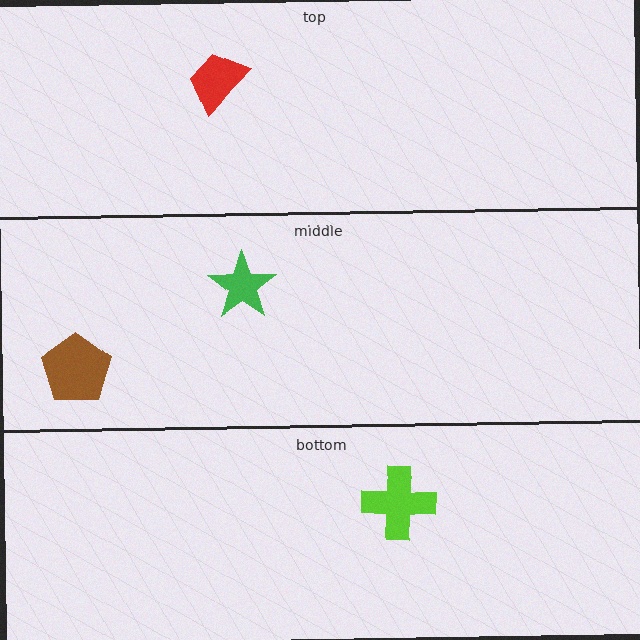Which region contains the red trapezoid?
The top region.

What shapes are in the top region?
The red trapezoid.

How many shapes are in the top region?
1.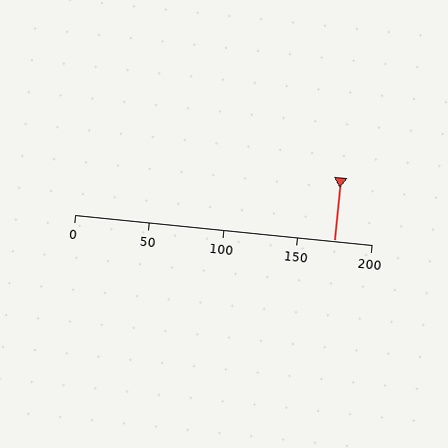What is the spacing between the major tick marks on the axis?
The major ticks are spaced 50 apart.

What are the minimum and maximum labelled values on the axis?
The axis runs from 0 to 200.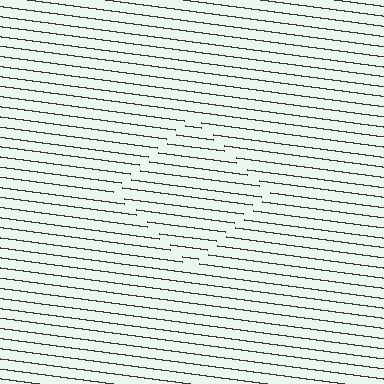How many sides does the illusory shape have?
4 sides — the line-ends trace a square.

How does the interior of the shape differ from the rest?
The interior of the shape contains the same grating, shifted by half a period — the contour is defined by the phase discontinuity where line-ends from the inner and outer gratings abut.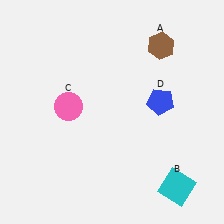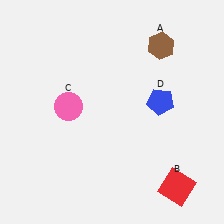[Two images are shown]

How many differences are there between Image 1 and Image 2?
There is 1 difference between the two images.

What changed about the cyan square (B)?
In Image 1, B is cyan. In Image 2, it changed to red.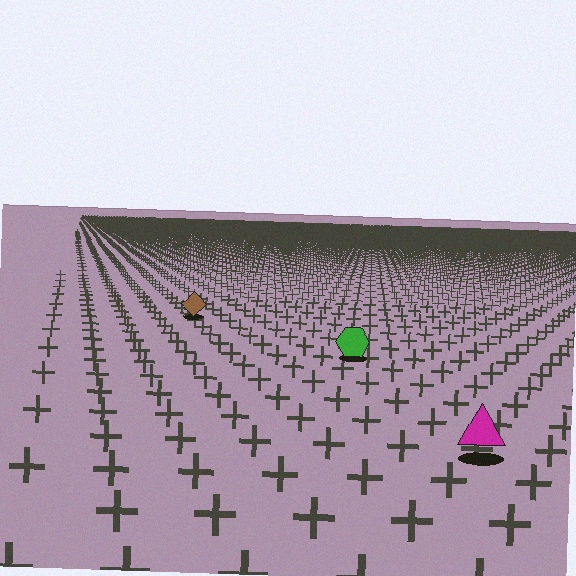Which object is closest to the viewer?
The magenta triangle is closest. The texture marks near it are larger and more spread out.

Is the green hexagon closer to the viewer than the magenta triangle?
No. The magenta triangle is closer — you can tell from the texture gradient: the ground texture is coarser near it.